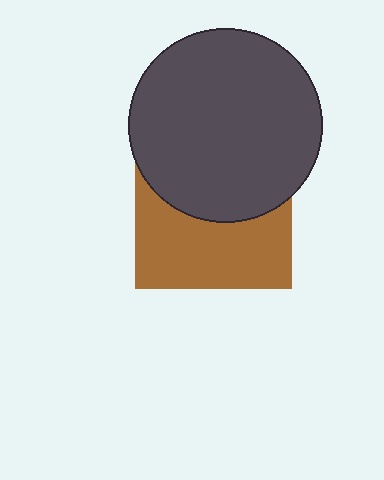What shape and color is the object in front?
The object in front is a dark gray circle.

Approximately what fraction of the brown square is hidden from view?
Roughly 50% of the brown square is hidden behind the dark gray circle.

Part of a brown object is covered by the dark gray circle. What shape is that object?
It is a square.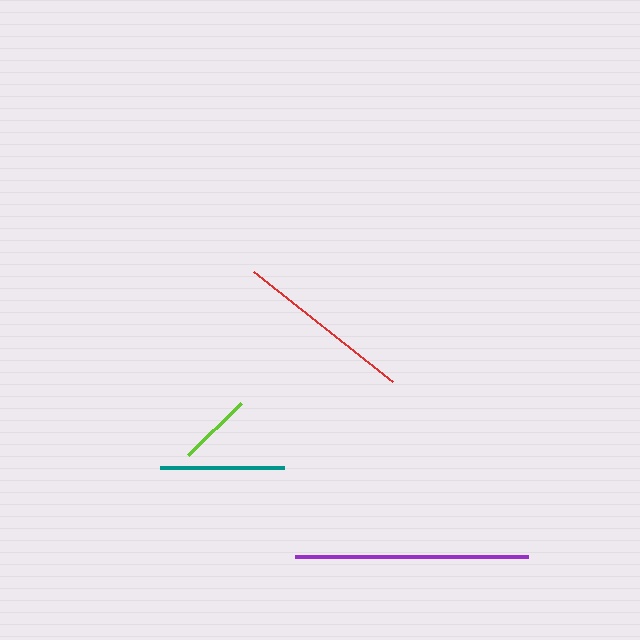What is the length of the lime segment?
The lime segment is approximately 75 pixels long.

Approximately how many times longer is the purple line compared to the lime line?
The purple line is approximately 3.1 times the length of the lime line.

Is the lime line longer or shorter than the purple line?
The purple line is longer than the lime line.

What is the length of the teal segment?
The teal segment is approximately 124 pixels long.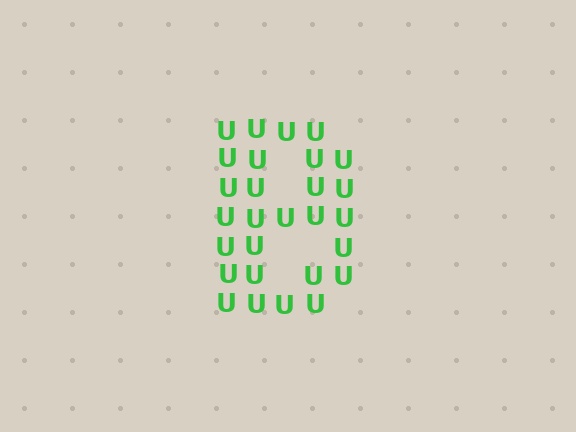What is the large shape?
The large shape is the letter B.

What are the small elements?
The small elements are letter U's.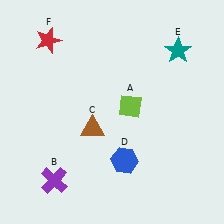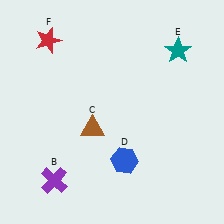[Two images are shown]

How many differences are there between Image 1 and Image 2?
There is 1 difference between the two images.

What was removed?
The lime diamond (A) was removed in Image 2.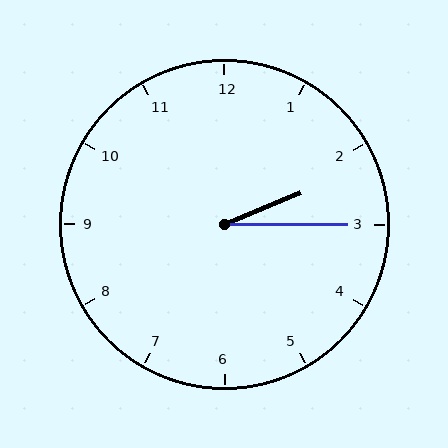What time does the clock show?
2:15.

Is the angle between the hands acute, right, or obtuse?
It is acute.